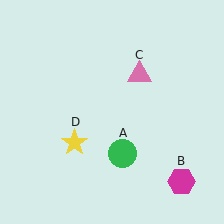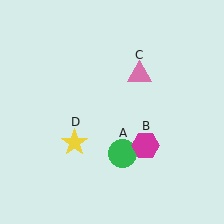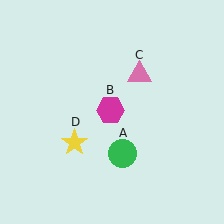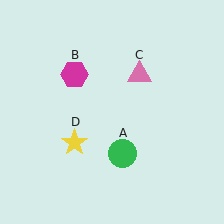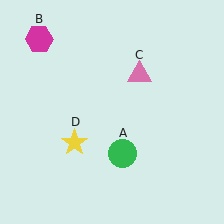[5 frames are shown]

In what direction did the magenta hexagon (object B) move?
The magenta hexagon (object B) moved up and to the left.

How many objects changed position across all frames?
1 object changed position: magenta hexagon (object B).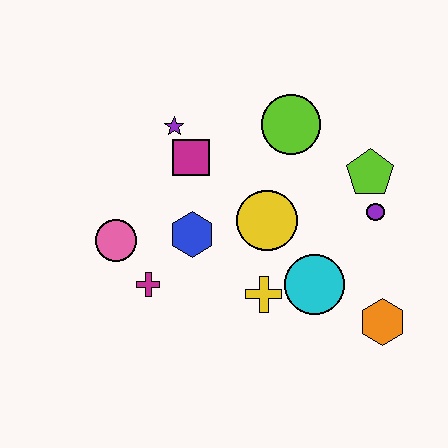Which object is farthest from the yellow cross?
The purple star is farthest from the yellow cross.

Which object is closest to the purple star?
The magenta square is closest to the purple star.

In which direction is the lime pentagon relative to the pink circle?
The lime pentagon is to the right of the pink circle.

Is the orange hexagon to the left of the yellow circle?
No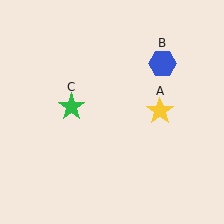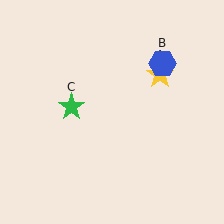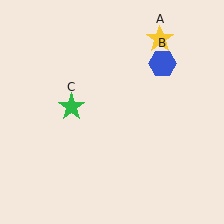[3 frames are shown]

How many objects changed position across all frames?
1 object changed position: yellow star (object A).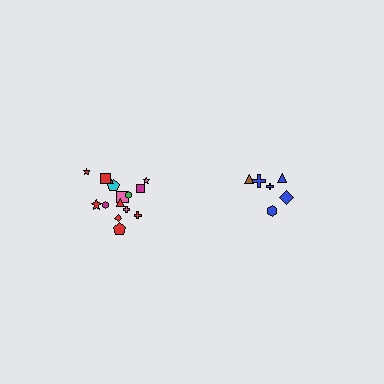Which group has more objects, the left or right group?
The left group.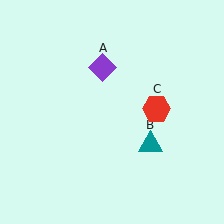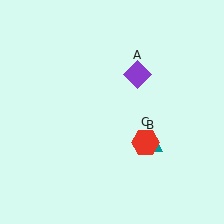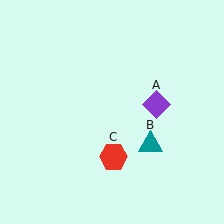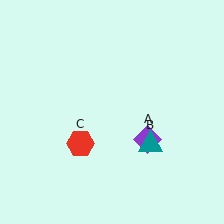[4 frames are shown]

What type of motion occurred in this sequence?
The purple diamond (object A), red hexagon (object C) rotated clockwise around the center of the scene.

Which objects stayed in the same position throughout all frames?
Teal triangle (object B) remained stationary.